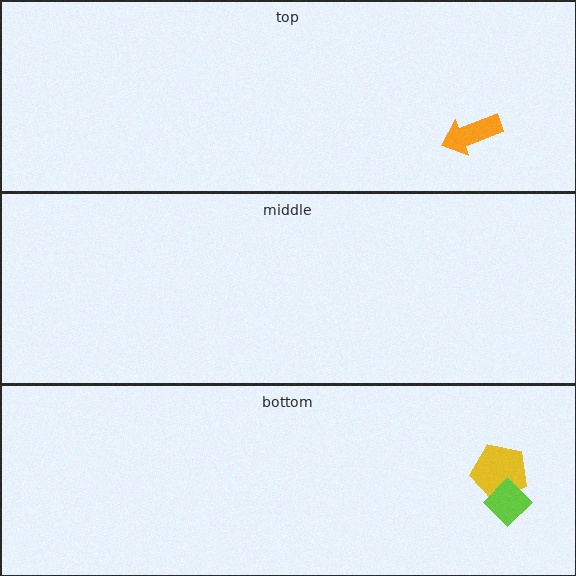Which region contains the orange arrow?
The top region.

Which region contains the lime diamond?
The bottom region.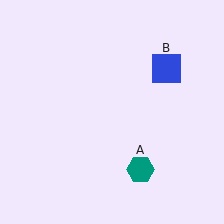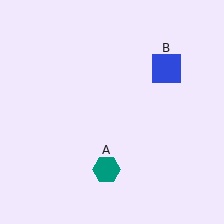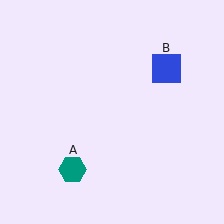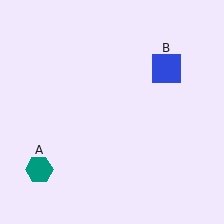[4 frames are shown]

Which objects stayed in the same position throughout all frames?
Blue square (object B) remained stationary.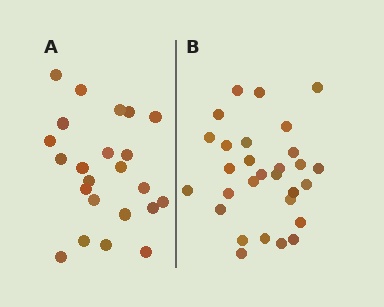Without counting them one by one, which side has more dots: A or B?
Region B (the right region) has more dots.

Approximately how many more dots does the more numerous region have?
Region B has about 6 more dots than region A.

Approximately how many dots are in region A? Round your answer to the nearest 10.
About 20 dots. (The exact count is 23, which rounds to 20.)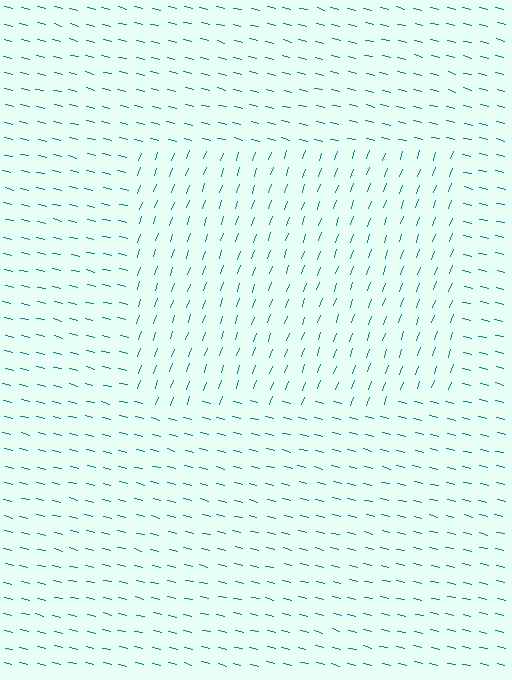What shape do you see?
I see a rectangle.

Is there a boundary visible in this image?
Yes, there is a texture boundary formed by a change in line orientation.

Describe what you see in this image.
The image is filled with small teal line segments. A rectangle region in the image has lines oriented differently from the surrounding lines, creating a visible texture boundary.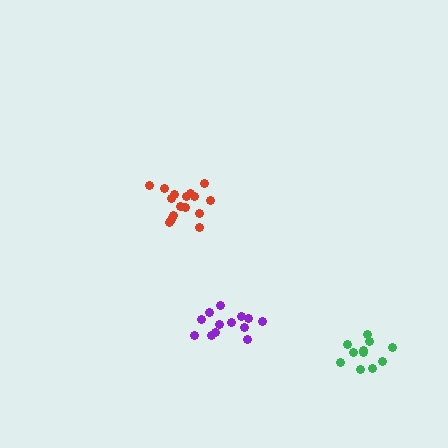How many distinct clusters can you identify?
There are 3 distinct clusters.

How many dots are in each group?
Group 1: 12 dots, Group 2: 13 dots, Group 3: 16 dots (41 total).